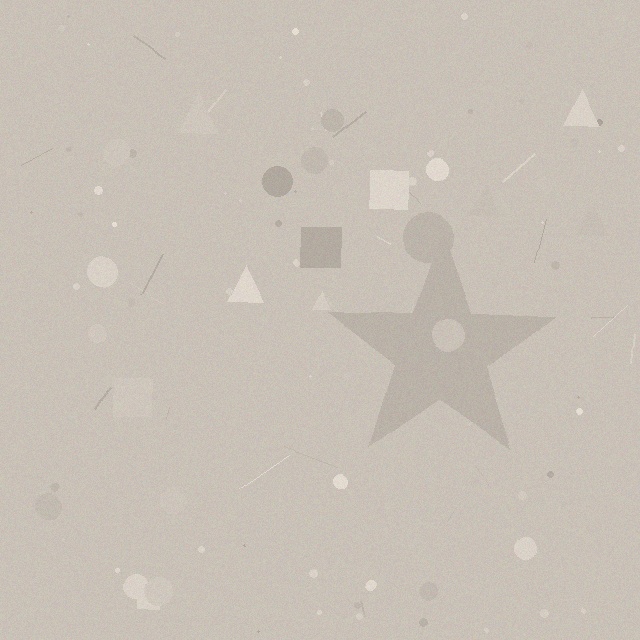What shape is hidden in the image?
A star is hidden in the image.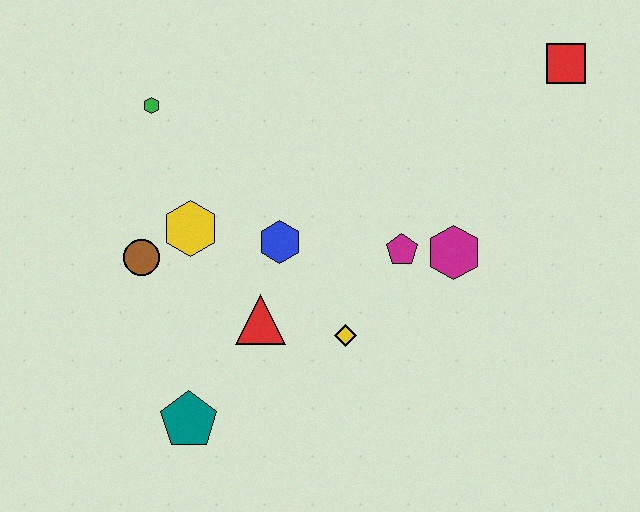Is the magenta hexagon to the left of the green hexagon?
No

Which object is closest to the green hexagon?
The yellow hexagon is closest to the green hexagon.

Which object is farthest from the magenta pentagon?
The green hexagon is farthest from the magenta pentagon.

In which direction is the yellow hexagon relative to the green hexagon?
The yellow hexagon is below the green hexagon.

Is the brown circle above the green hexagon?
No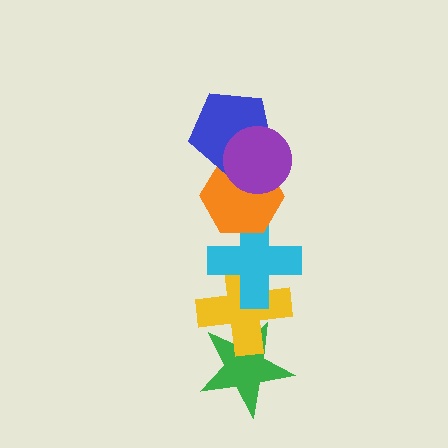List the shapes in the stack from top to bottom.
From top to bottom: the purple circle, the blue pentagon, the orange hexagon, the cyan cross, the yellow cross, the green star.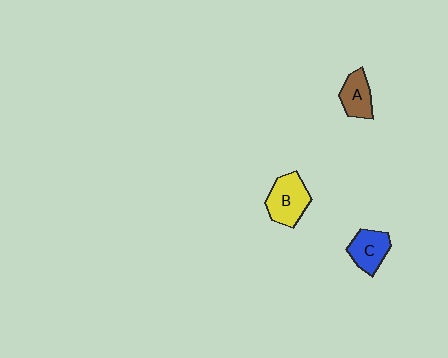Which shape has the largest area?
Shape B (yellow).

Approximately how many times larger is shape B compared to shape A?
Approximately 1.4 times.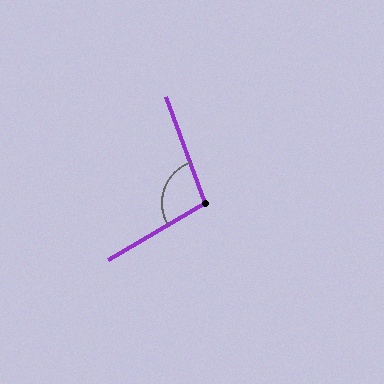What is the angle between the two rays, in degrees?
Approximately 101 degrees.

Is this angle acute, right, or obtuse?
It is obtuse.